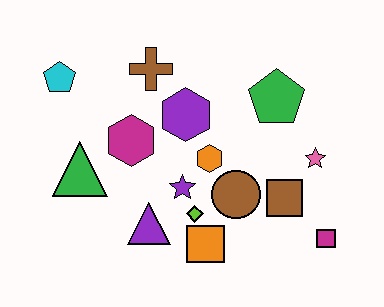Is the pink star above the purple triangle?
Yes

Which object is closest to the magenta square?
The brown square is closest to the magenta square.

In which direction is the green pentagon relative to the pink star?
The green pentagon is above the pink star.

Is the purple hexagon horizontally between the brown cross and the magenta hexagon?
No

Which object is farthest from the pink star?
The cyan pentagon is farthest from the pink star.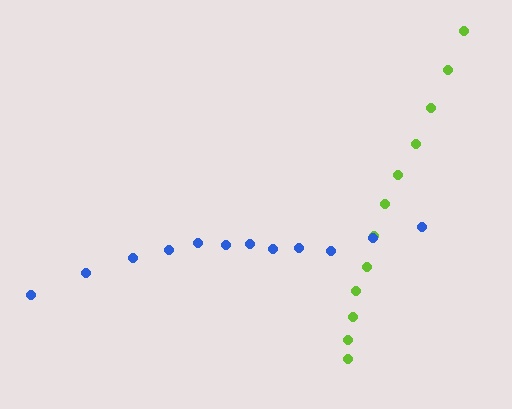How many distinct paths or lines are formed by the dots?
There are 2 distinct paths.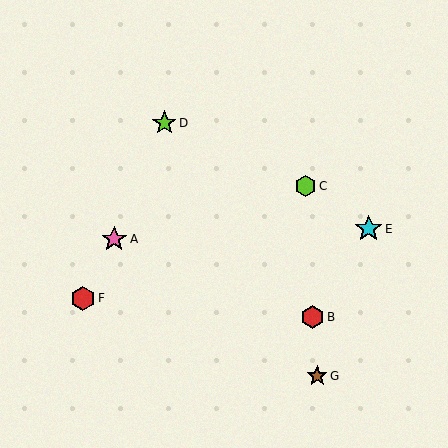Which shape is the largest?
The cyan star (labeled E) is the largest.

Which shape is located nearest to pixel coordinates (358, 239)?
The cyan star (labeled E) at (369, 229) is nearest to that location.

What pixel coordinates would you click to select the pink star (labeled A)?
Click at (114, 239) to select the pink star A.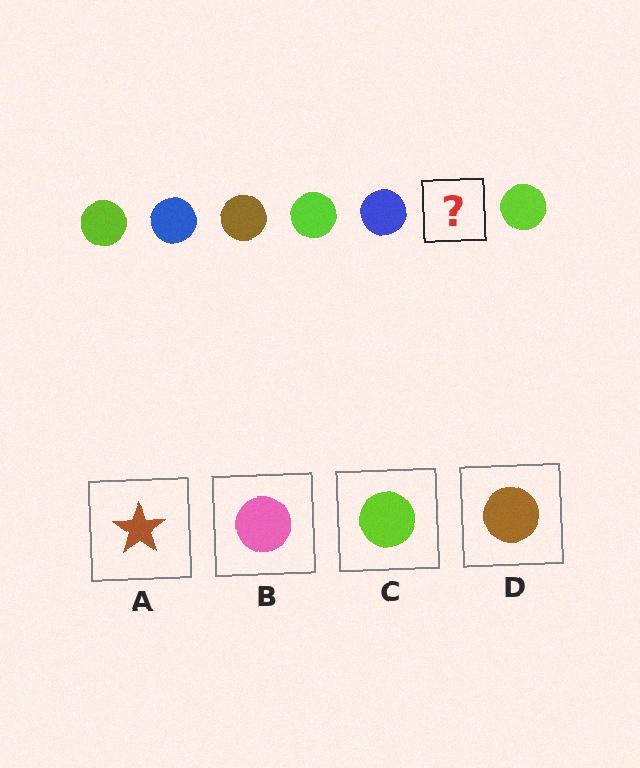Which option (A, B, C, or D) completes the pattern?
D.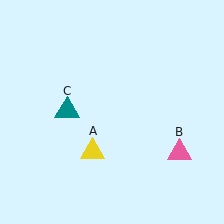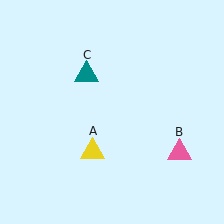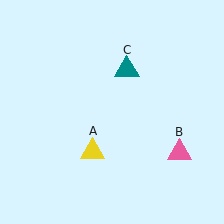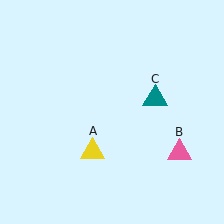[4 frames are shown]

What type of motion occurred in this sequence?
The teal triangle (object C) rotated clockwise around the center of the scene.